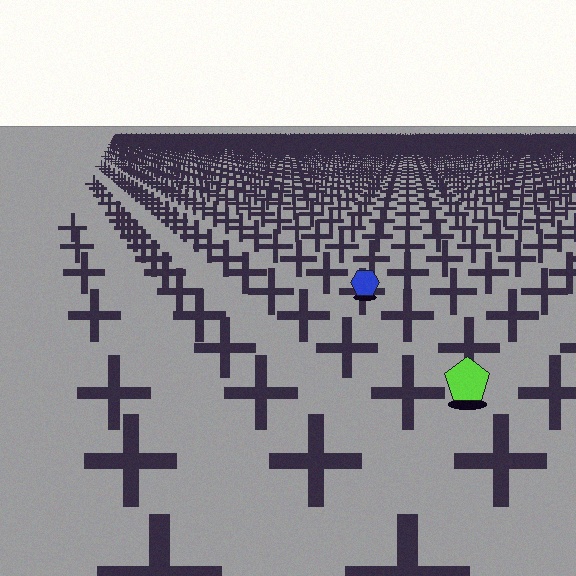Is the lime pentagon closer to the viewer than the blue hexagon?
Yes. The lime pentagon is closer — you can tell from the texture gradient: the ground texture is coarser near it.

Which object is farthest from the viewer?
The blue hexagon is farthest from the viewer. It appears smaller and the ground texture around it is denser.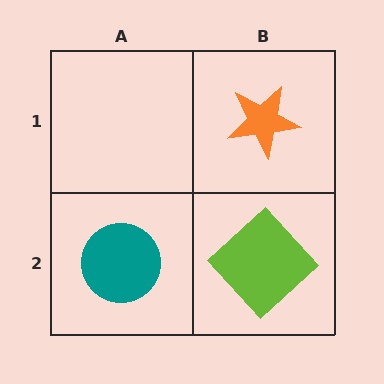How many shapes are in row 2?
2 shapes.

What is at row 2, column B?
A lime diamond.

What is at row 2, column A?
A teal circle.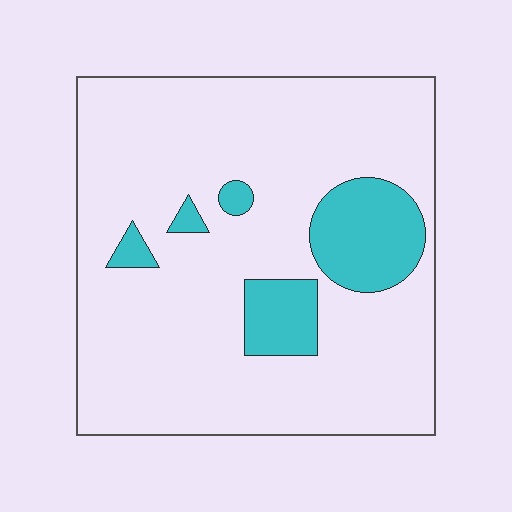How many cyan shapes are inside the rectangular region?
5.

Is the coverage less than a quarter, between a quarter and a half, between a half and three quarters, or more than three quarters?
Less than a quarter.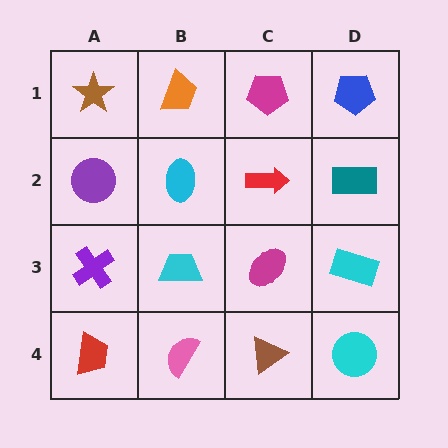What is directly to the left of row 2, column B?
A purple circle.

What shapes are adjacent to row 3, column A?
A purple circle (row 2, column A), a red trapezoid (row 4, column A), a cyan trapezoid (row 3, column B).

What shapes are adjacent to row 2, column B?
An orange trapezoid (row 1, column B), a cyan trapezoid (row 3, column B), a purple circle (row 2, column A), a red arrow (row 2, column C).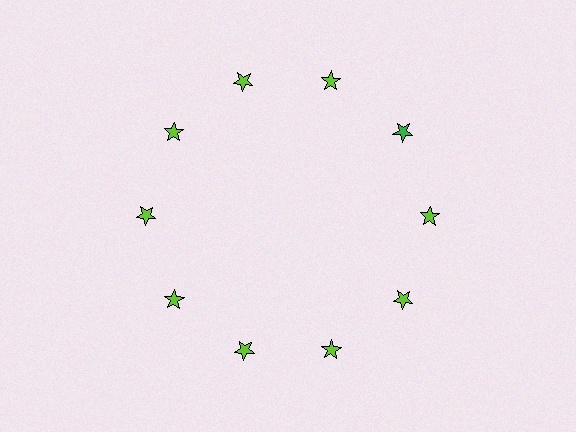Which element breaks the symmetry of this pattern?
The green star at roughly the 2 o'clock position breaks the symmetry. All other shapes are lime stars.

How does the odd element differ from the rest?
It has a different color: green instead of lime.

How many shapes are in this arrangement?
There are 10 shapes arranged in a ring pattern.